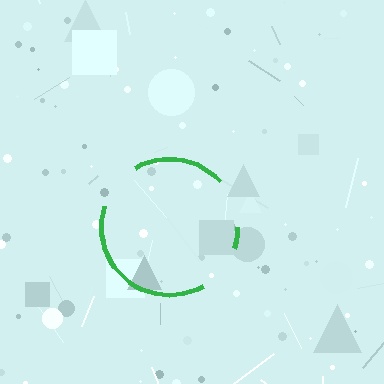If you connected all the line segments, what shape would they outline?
They would outline a circle.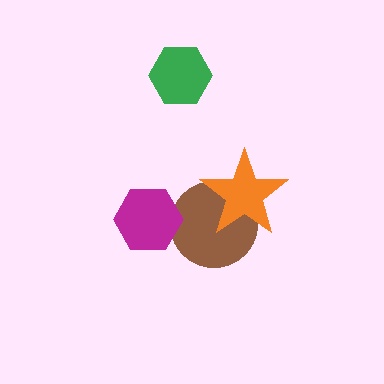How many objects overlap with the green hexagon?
0 objects overlap with the green hexagon.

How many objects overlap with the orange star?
1 object overlaps with the orange star.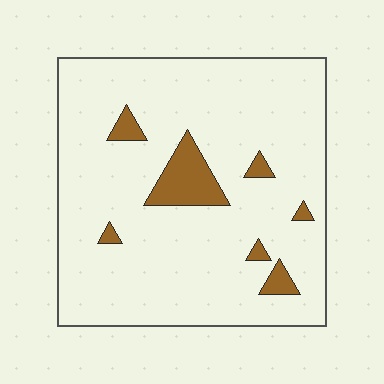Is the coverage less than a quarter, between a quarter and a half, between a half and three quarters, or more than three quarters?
Less than a quarter.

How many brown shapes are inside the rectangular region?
7.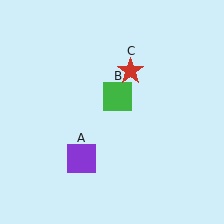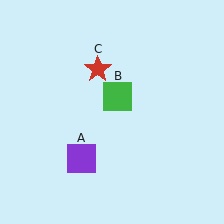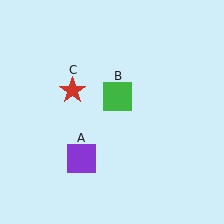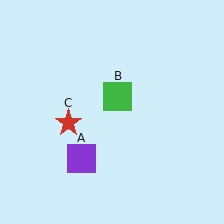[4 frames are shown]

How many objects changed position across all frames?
1 object changed position: red star (object C).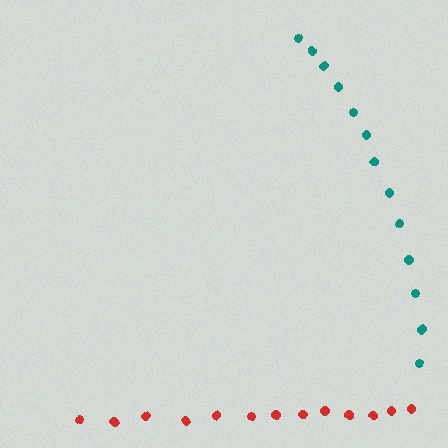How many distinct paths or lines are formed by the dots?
There are 2 distinct paths.